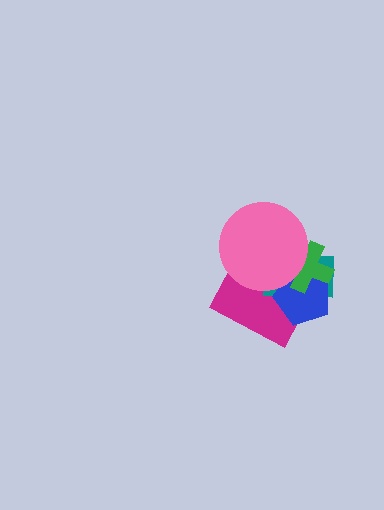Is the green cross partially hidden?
Yes, it is partially covered by another shape.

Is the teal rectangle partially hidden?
Yes, it is partially covered by another shape.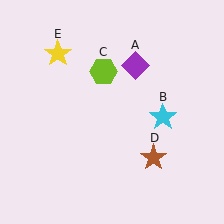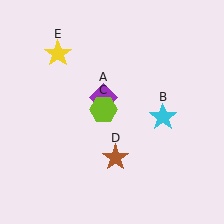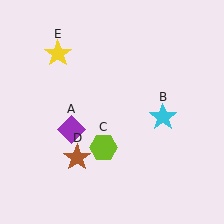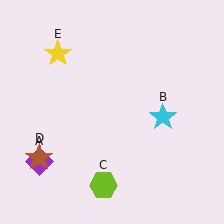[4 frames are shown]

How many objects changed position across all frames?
3 objects changed position: purple diamond (object A), lime hexagon (object C), brown star (object D).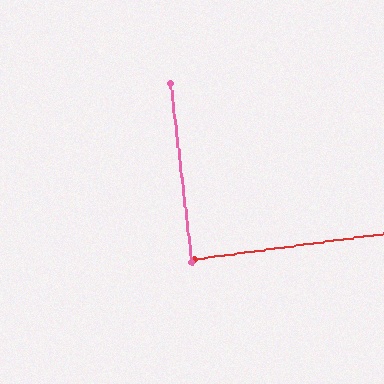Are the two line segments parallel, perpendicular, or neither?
Perpendicular — they meet at approximately 89°.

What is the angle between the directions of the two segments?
Approximately 89 degrees.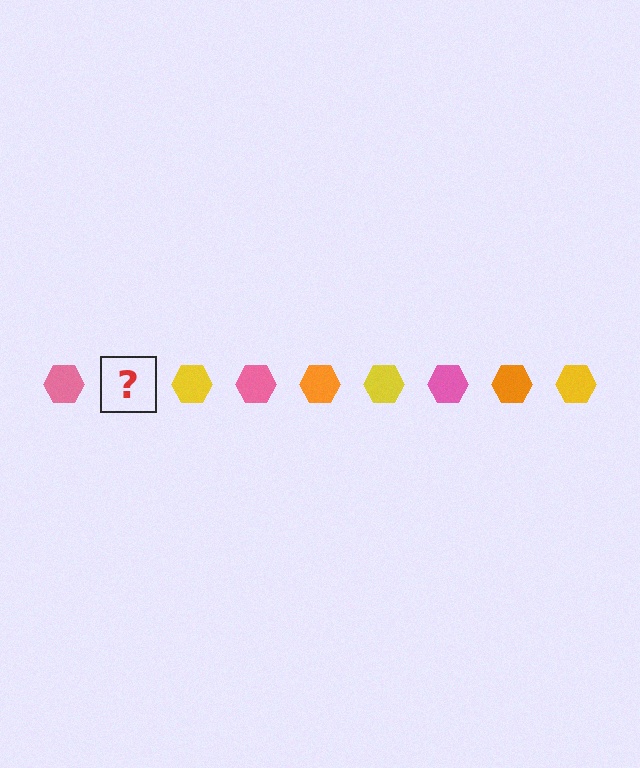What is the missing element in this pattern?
The missing element is an orange hexagon.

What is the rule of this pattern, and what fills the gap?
The rule is that the pattern cycles through pink, orange, yellow hexagons. The gap should be filled with an orange hexagon.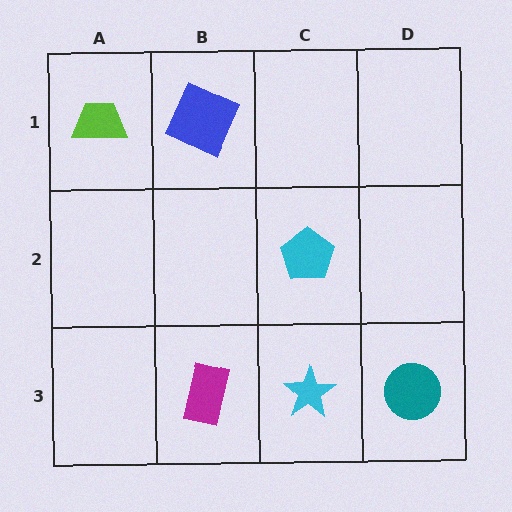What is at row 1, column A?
A lime trapezoid.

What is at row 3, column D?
A teal circle.